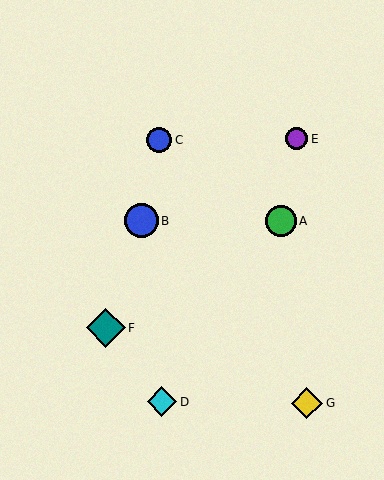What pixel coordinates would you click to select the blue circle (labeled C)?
Click at (159, 140) to select the blue circle C.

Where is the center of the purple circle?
The center of the purple circle is at (297, 139).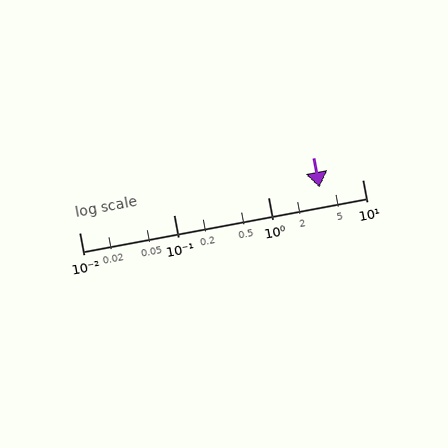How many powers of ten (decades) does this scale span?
The scale spans 3 decades, from 0.01 to 10.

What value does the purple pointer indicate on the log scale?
The pointer indicates approximately 3.5.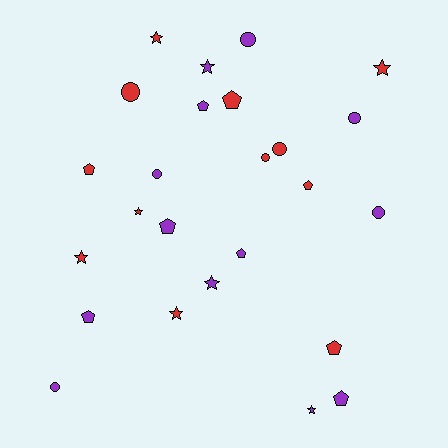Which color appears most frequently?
Purple, with 13 objects.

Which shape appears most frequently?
Pentagon, with 9 objects.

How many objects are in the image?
There are 25 objects.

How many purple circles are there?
There are 5 purple circles.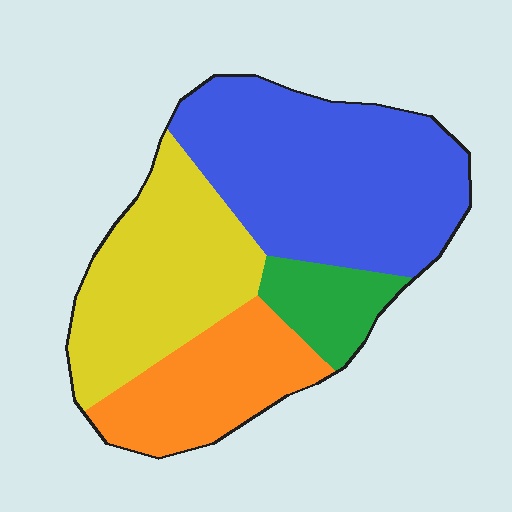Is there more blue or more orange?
Blue.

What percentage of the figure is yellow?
Yellow covers around 30% of the figure.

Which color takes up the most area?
Blue, at roughly 40%.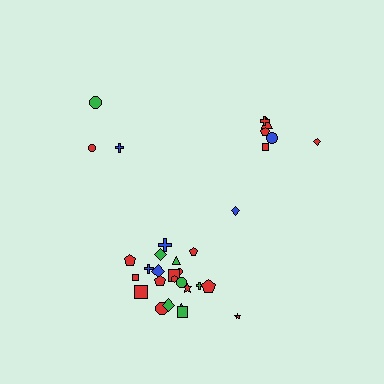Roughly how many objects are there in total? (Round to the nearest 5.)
Roughly 30 objects in total.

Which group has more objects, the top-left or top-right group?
The top-right group.